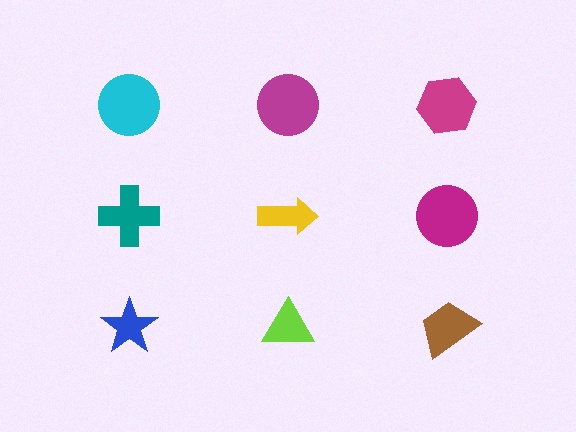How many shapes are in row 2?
3 shapes.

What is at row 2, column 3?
A magenta circle.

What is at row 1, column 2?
A magenta circle.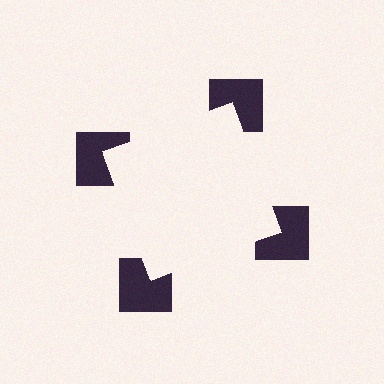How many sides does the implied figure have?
4 sides.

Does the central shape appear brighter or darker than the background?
It typically appears slightly brighter than the background, even though no actual brightness change is drawn.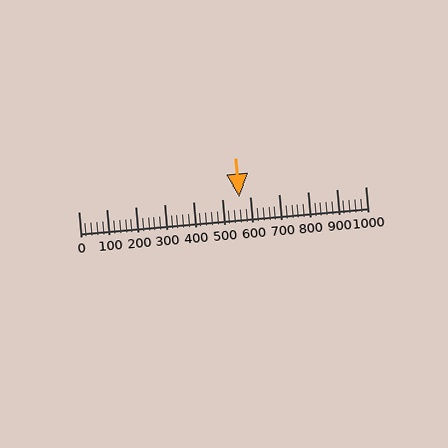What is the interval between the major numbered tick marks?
The major tick marks are spaced 100 units apart.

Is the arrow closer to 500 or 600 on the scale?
The arrow is closer to 600.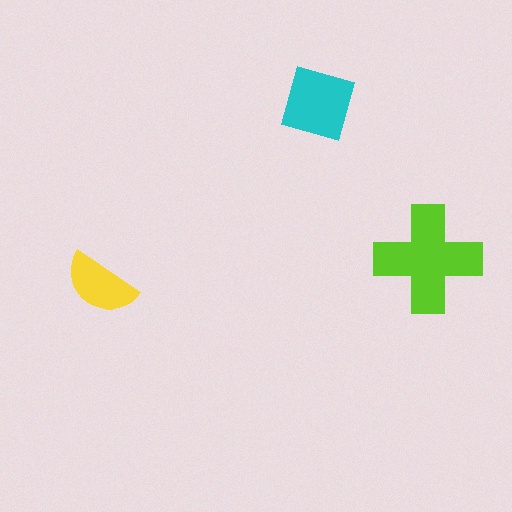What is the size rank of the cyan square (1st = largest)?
2nd.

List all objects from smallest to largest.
The yellow semicircle, the cyan square, the lime cross.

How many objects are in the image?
There are 3 objects in the image.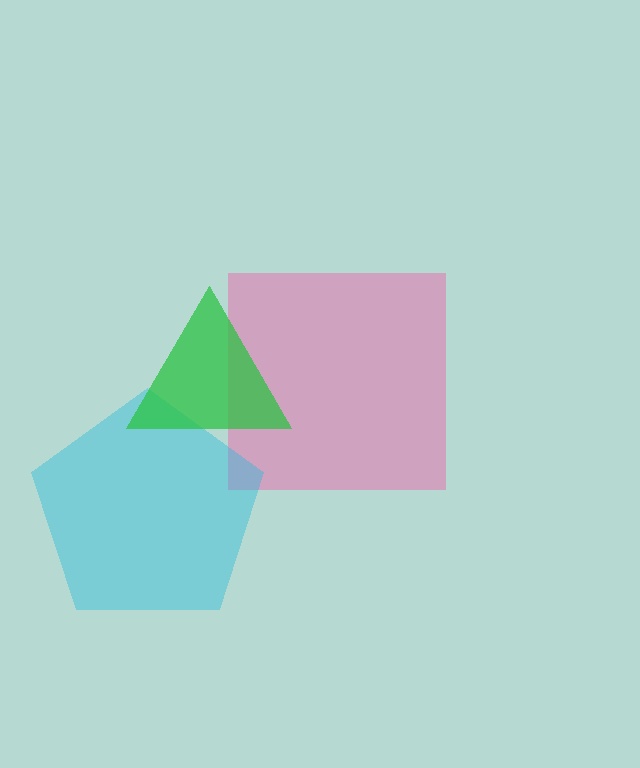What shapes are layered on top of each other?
The layered shapes are: a pink square, a cyan pentagon, a green triangle.